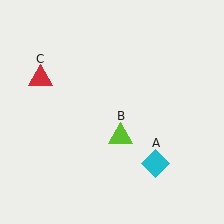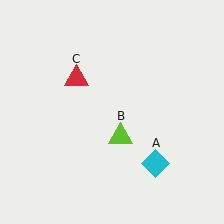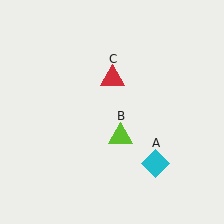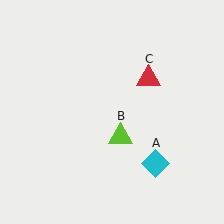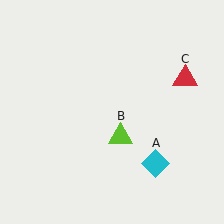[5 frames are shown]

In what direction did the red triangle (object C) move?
The red triangle (object C) moved right.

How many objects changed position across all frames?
1 object changed position: red triangle (object C).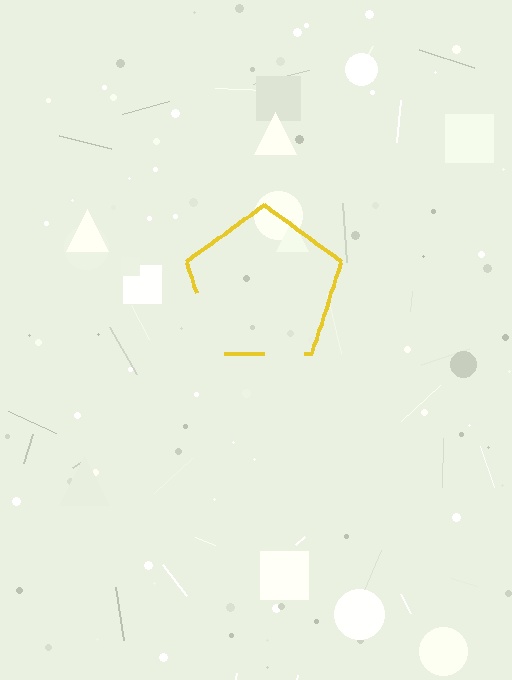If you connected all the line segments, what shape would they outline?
They would outline a pentagon.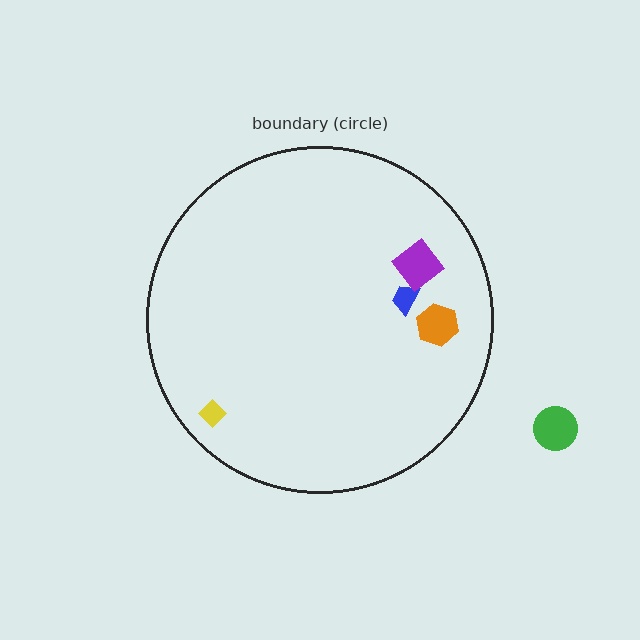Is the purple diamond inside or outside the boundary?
Inside.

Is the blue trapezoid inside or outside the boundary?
Inside.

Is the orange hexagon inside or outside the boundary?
Inside.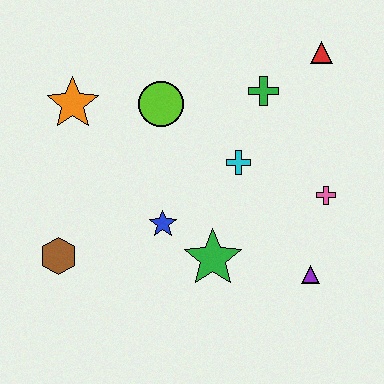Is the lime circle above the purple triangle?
Yes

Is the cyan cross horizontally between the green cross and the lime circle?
Yes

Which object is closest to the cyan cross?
The green cross is closest to the cyan cross.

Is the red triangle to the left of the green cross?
No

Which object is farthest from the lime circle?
The purple triangle is farthest from the lime circle.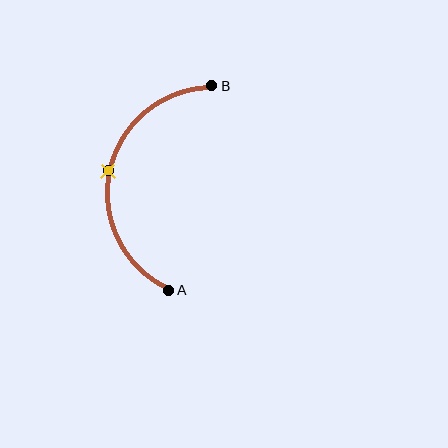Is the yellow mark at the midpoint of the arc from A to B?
Yes. The yellow mark lies on the arc at equal arc-length from both A and B — it is the arc midpoint.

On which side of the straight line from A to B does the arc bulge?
The arc bulges to the left of the straight line connecting A and B.